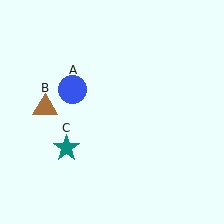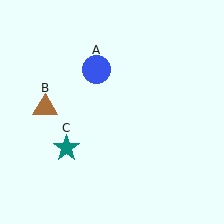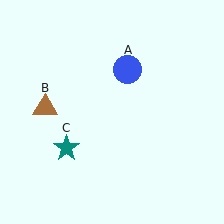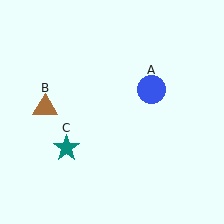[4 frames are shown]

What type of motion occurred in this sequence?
The blue circle (object A) rotated clockwise around the center of the scene.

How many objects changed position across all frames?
1 object changed position: blue circle (object A).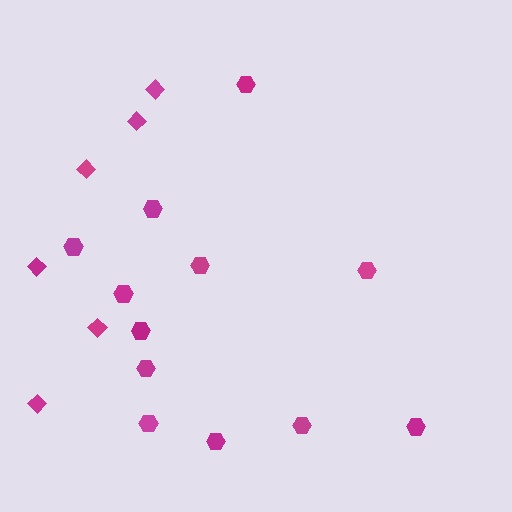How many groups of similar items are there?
There are 2 groups: one group of hexagons (12) and one group of diamonds (6).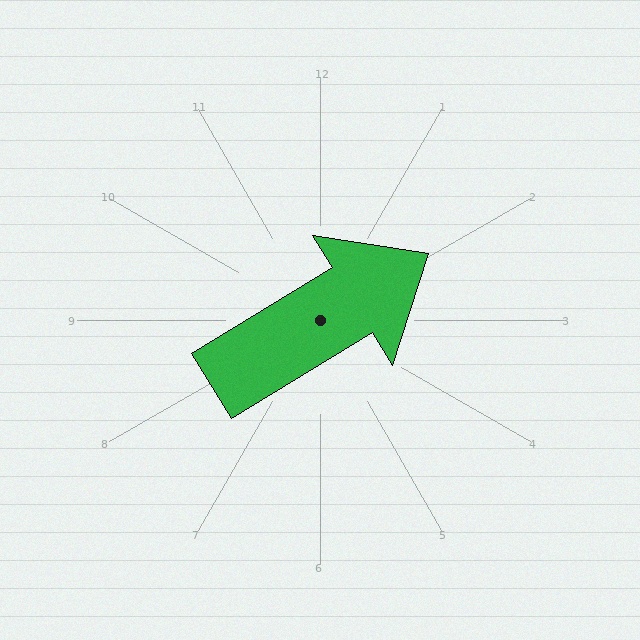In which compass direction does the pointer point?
Northeast.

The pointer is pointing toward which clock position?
Roughly 2 o'clock.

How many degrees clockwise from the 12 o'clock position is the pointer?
Approximately 59 degrees.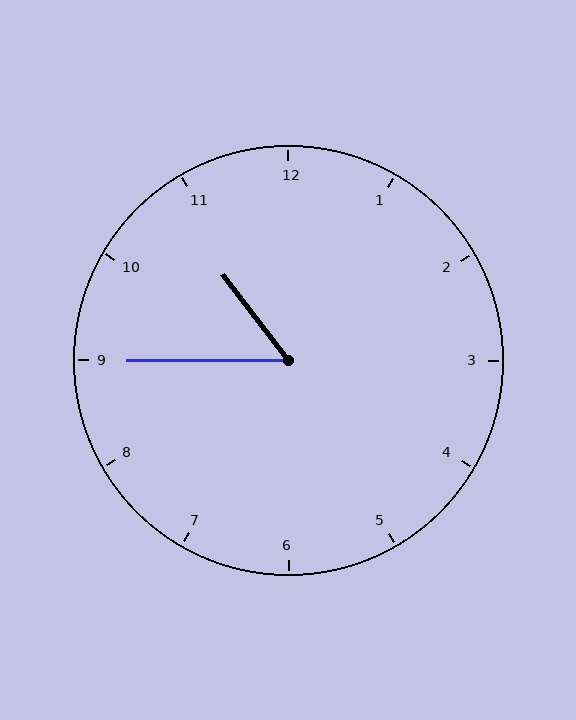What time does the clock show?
10:45.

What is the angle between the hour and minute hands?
Approximately 52 degrees.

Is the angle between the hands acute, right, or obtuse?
It is acute.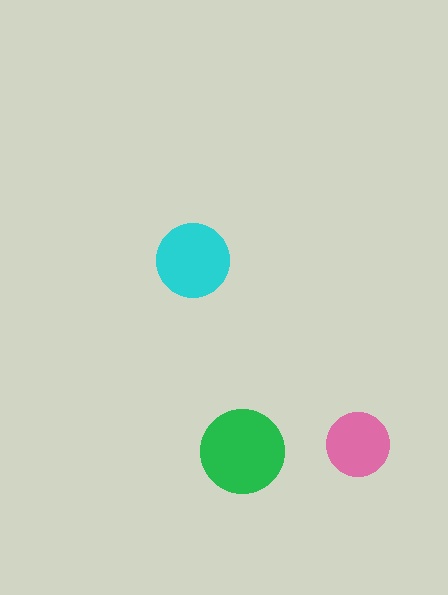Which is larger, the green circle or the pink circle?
The green one.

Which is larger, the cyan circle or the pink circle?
The cyan one.